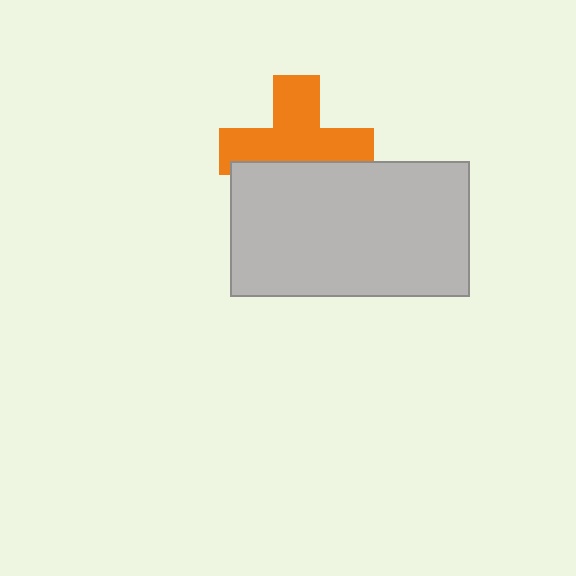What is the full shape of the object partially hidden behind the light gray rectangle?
The partially hidden object is an orange cross.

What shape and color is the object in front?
The object in front is a light gray rectangle.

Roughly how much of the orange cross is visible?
About half of it is visible (roughly 63%).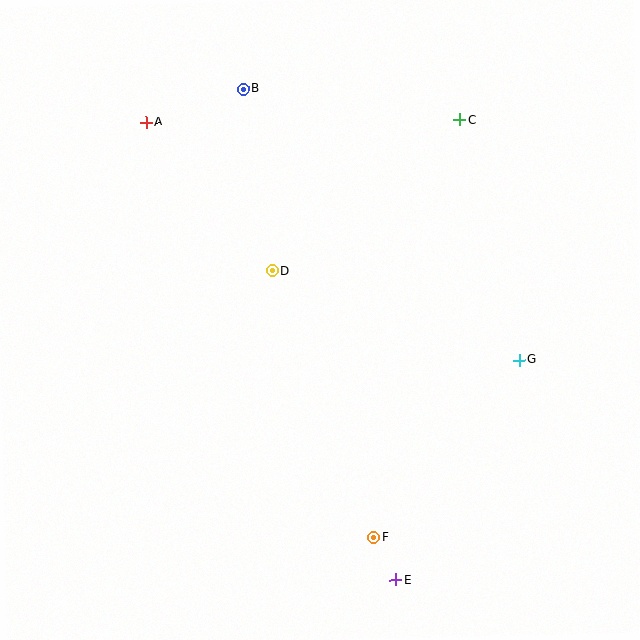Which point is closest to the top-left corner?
Point A is closest to the top-left corner.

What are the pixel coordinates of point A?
Point A is at (146, 122).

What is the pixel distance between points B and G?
The distance between B and G is 386 pixels.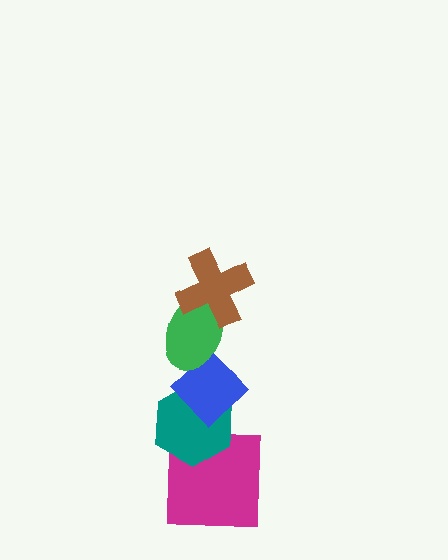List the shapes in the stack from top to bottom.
From top to bottom: the brown cross, the green ellipse, the blue diamond, the teal hexagon, the magenta square.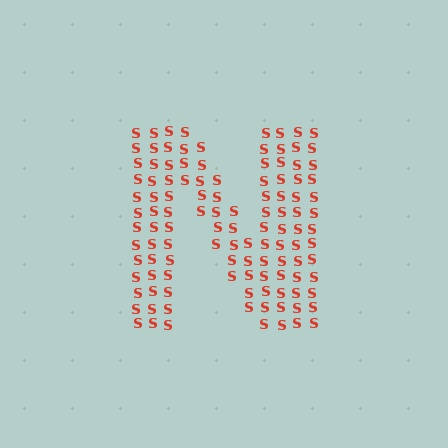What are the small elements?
The small elements are letter S's.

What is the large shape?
The large shape is the letter N.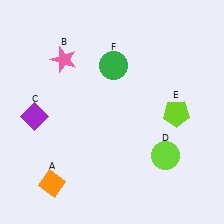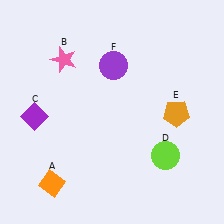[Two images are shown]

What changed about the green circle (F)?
In Image 1, F is green. In Image 2, it changed to purple.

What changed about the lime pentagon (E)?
In Image 1, E is lime. In Image 2, it changed to orange.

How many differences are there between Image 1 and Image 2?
There are 2 differences between the two images.